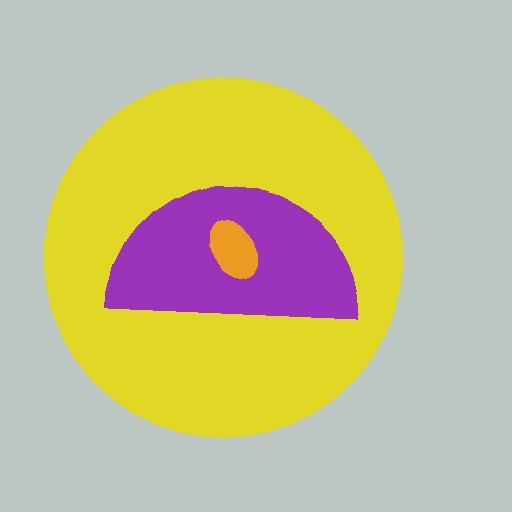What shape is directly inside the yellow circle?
The purple semicircle.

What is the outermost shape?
The yellow circle.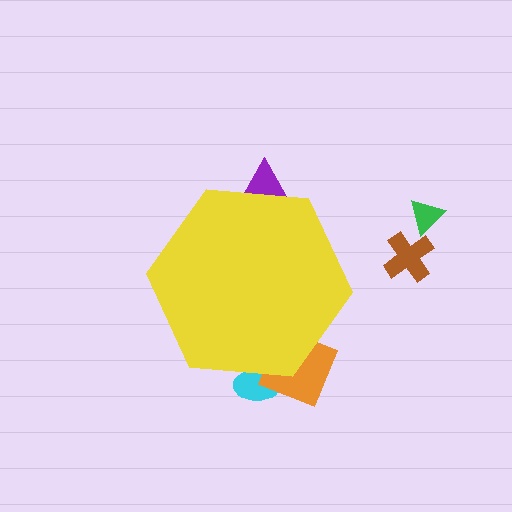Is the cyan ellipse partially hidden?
Yes, the cyan ellipse is partially hidden behind the yellow hexagon.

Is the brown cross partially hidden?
No, the brown cross is fully visible.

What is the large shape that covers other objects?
A yellow hexagon.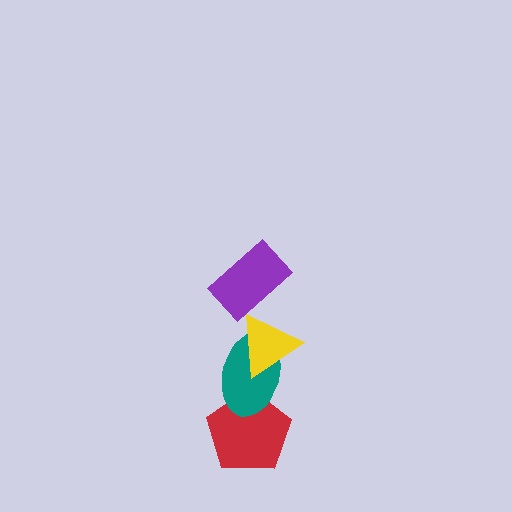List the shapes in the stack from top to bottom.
From top to bottom: the purple rectangle, the yellow triangle, the teal ellipse, the red pentagon.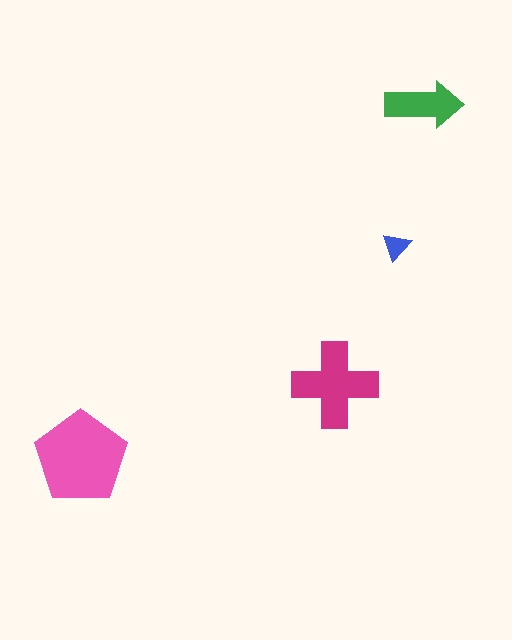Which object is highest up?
The green arrow is topmost.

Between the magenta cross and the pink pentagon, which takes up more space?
The pink pentagon.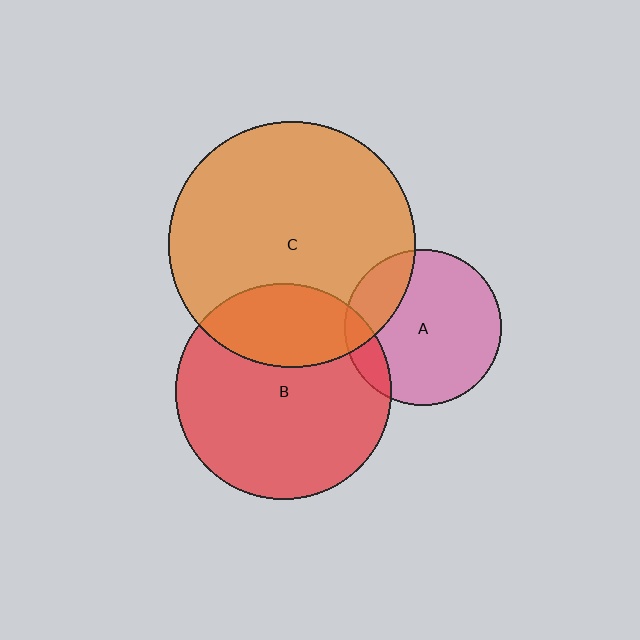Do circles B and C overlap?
Yes.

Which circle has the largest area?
Circle C (orange).